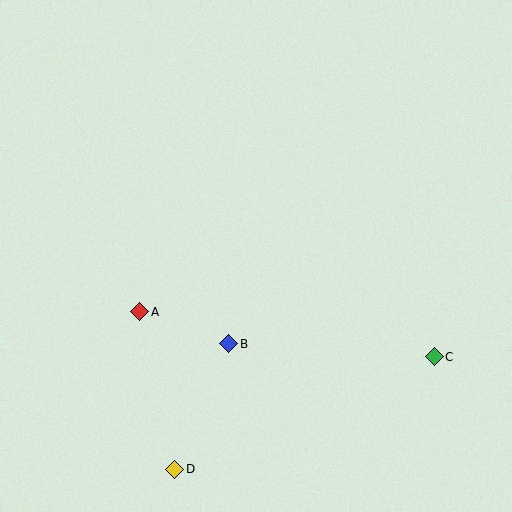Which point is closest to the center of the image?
Point B at (229, 344) is closest to the center.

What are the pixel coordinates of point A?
Point A is at (140, 312).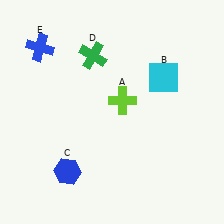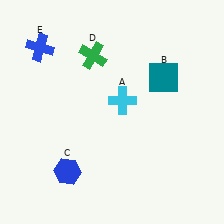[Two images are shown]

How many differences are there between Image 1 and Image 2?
There are 2 differences between the two images.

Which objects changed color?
A changed from lime to cyan. B changed from cyan to teal.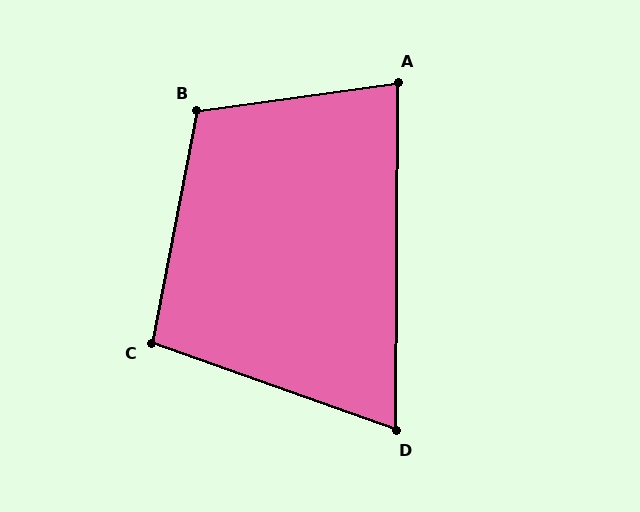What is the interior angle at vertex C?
Approximately 98 degrees (obtuse).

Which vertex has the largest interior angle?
B, at approximately 109 degrees.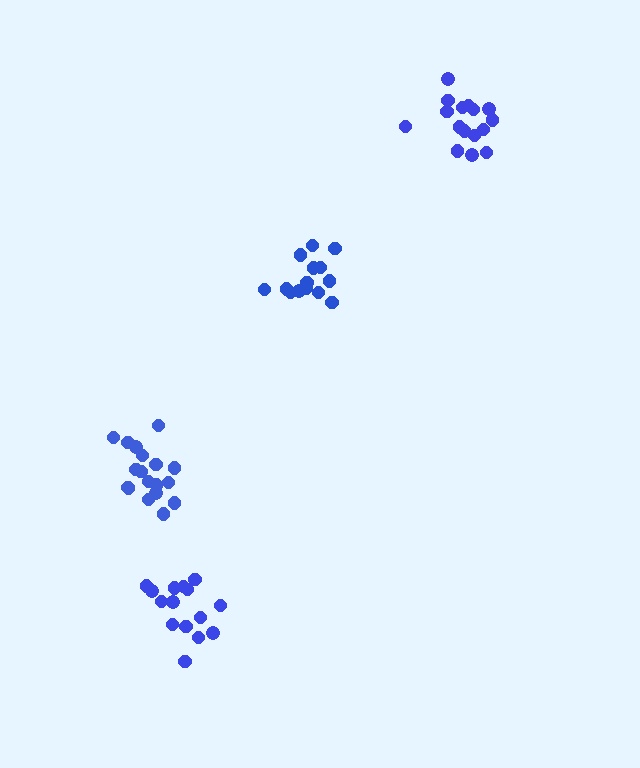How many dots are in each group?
Group 1: 16 dots, Group 2: 14 dots, Group 3: 18 dots, Group 4: 15 dots (63 total).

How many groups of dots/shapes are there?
There are 4 groups.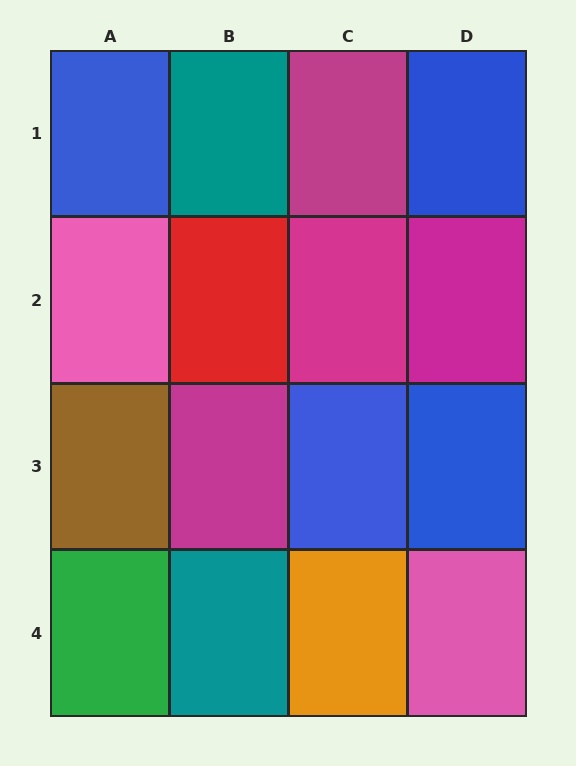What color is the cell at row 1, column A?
Blue.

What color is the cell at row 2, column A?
Pink.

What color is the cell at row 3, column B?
Magenta.